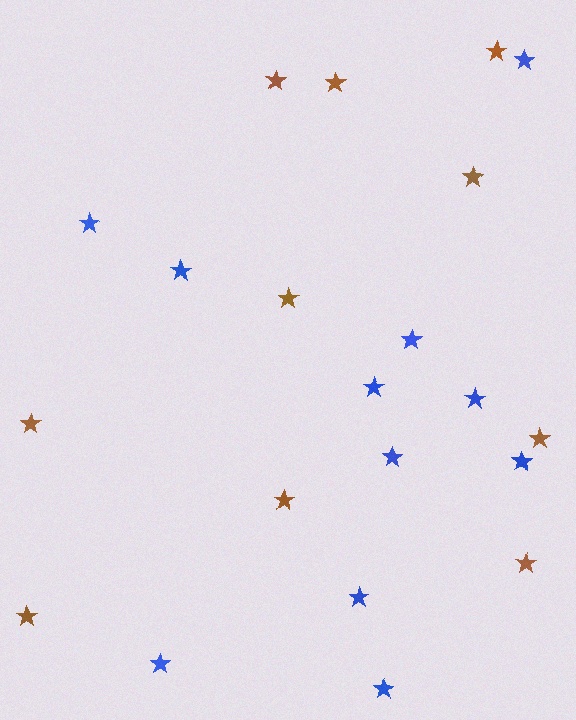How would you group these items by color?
There are 2 groups: one group of blue stars (11) and one group of brown stars (10).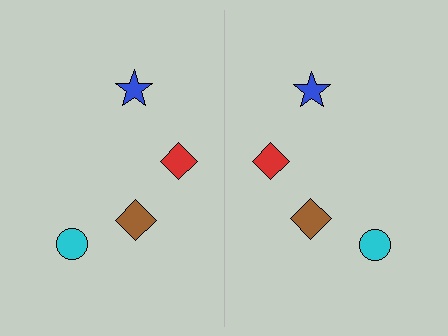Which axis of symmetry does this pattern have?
The pattern has a vertical axis of symmetry running through the center of the image.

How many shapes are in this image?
There are 8 shapes in this image.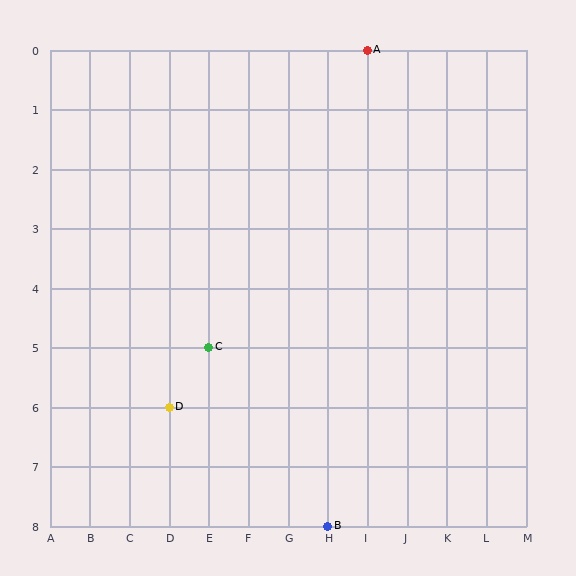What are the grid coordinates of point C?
Point C is at grid coordinates (E, 5).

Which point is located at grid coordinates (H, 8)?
Point B is at (H, 8).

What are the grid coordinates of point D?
Point D is at grid coordinates (D, 6).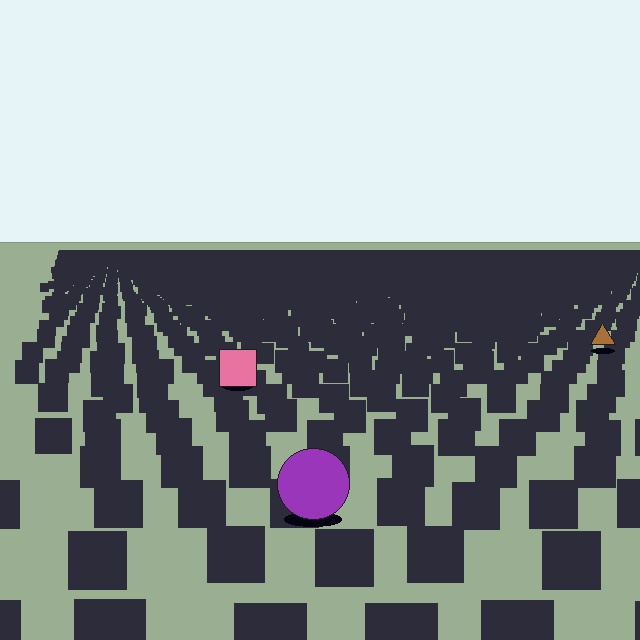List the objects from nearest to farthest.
From nearest to farthest: the purple circle, the pink square, the brown triangle.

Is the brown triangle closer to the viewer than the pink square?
No. The pink square is closer — you can tell from the texture gradient: the ground texture is coarser near it.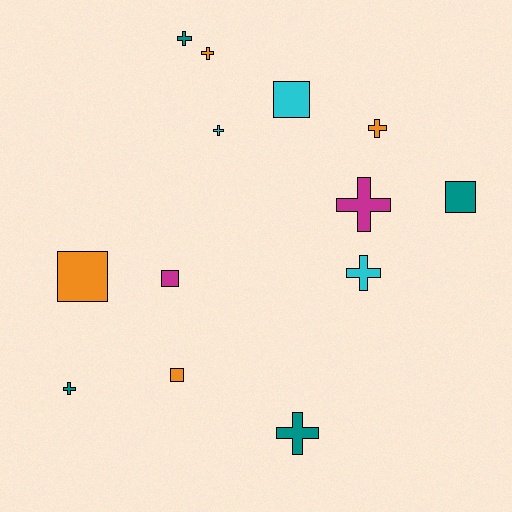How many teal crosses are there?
There are 3 teal crosses.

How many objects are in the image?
There are 13 objects.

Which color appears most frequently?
Teal, with 4 objects.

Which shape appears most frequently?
Cross, with 8 objects.